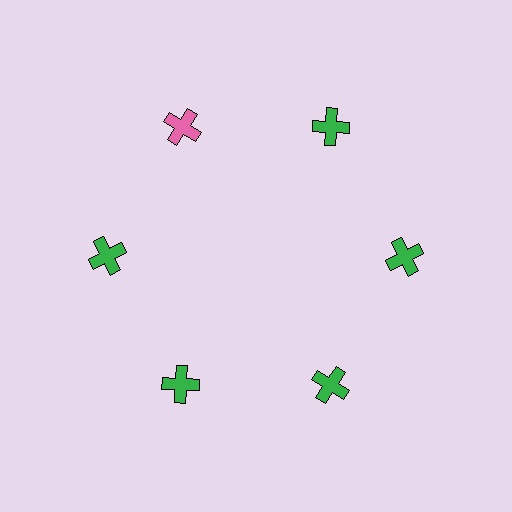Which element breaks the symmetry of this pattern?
The pink cross at roughly the 11 o'clock position breaks the symmetry. All other shapes are green crosses.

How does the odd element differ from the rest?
It has a different color: pink instead of green.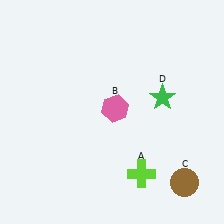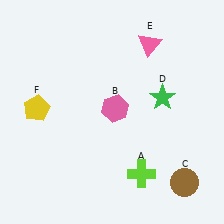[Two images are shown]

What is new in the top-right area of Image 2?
A pink triangle (E) was added in the top-right area of Image 2.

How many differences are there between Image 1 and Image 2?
There are 2 differences between the two images.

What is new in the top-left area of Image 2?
A yellow pentagon (F) was added in the top-left area of Image 2.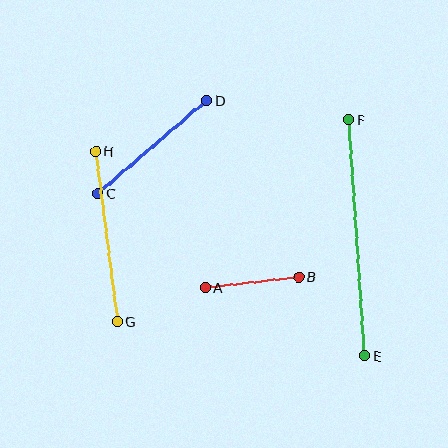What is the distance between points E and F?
The distance is approximately 236 pixels.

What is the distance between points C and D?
The distance is approximately 143 pixels.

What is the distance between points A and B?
The distance is approximately 94 pixels.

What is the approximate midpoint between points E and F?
The midpoint is at approximately (357, 238) pixels.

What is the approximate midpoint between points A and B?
The midpoint is at approximately (252, 282) pixels.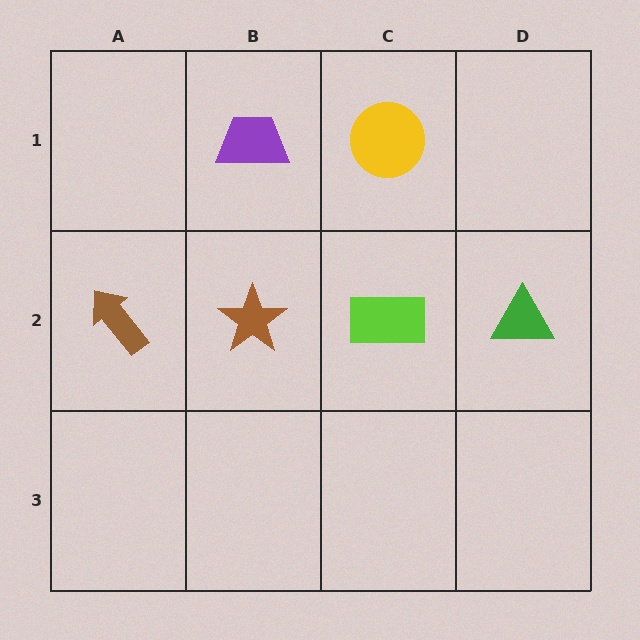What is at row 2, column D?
A green triangle.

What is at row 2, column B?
A brown star.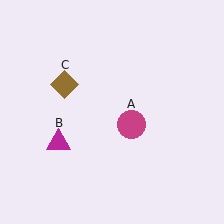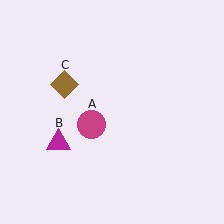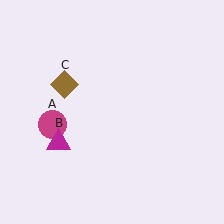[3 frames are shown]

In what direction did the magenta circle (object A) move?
The magenta circle (object A) moved left.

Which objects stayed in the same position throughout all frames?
Magenta triangle (object B) and brown diamond (object C) remained stationary.